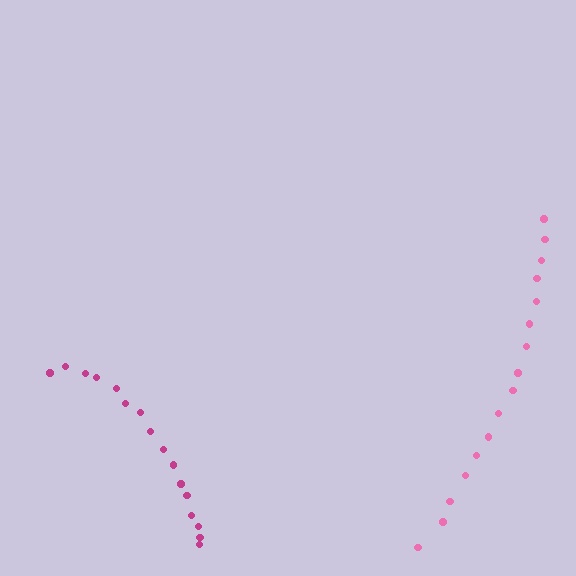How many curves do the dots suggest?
There are 2 distinct paths.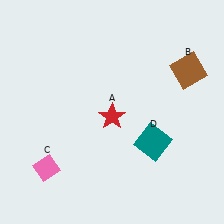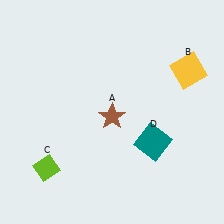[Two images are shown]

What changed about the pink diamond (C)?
In Image 1, C is pink. In Image 2, it changed to lime.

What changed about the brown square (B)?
In Image 1, B is brown. In Image 2, it changed to yellow.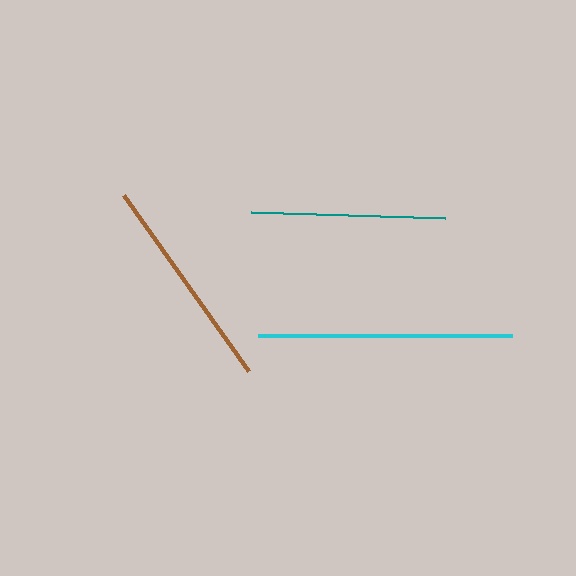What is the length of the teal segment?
The teal segment is approximately 195 pixels long.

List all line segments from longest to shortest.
From longest to shortest: cyan, brown, teal.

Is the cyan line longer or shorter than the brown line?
The cyan line is longer than the brown line.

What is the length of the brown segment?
The brown segment is approximately 216 pixels long.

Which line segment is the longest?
The cyan line is the longest at approximately 255 pixels.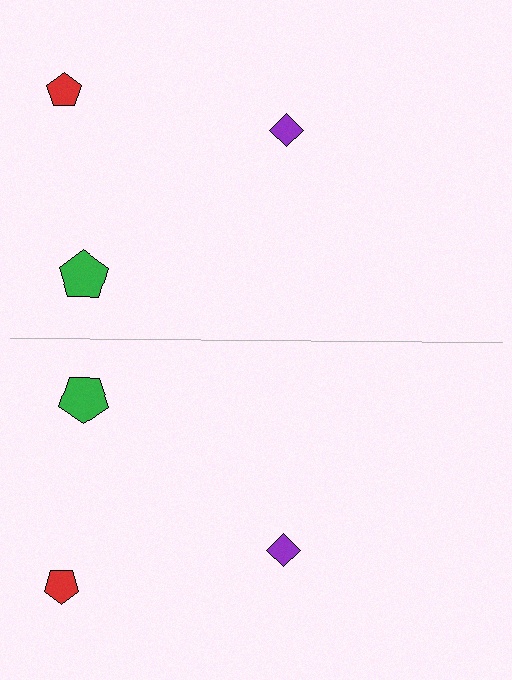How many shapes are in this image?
There are 6 shapes in this image.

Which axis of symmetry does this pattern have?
The pattern has a horizontal axis of symmetry running through the center of the image.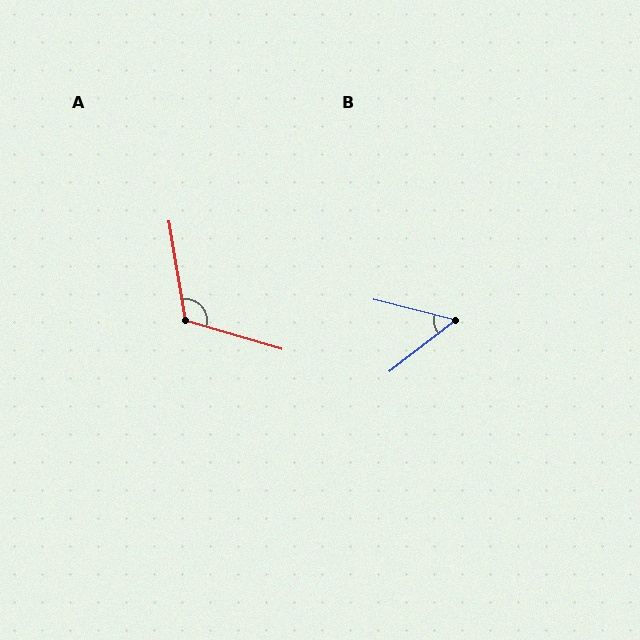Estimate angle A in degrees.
Approximately 116 degrees.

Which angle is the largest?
A, at approximately 116 degrees.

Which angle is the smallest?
B, at approximately 52 degrees.